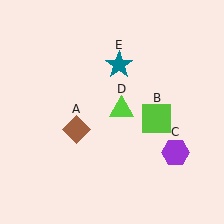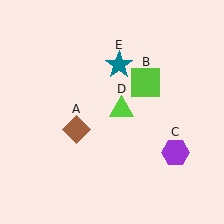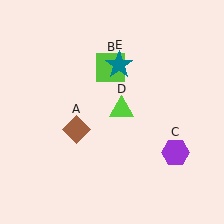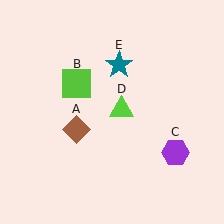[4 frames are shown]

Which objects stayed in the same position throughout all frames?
Brown diamond (object A) and purple hexagon (object C) and lime triangle (object D) and teal star (object E) remained stationary.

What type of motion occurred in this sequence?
The lime square (object B) rotated counterclockwise around the center of the scene.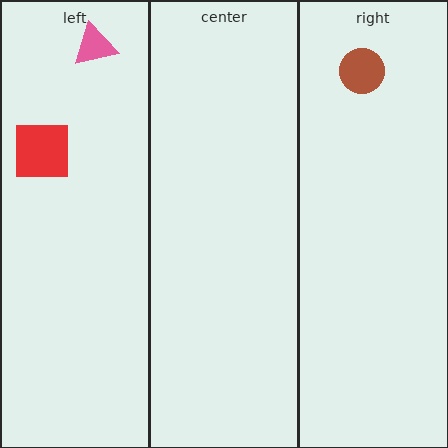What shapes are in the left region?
The red square, the pink triangle.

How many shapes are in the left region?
2.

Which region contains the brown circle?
The right region.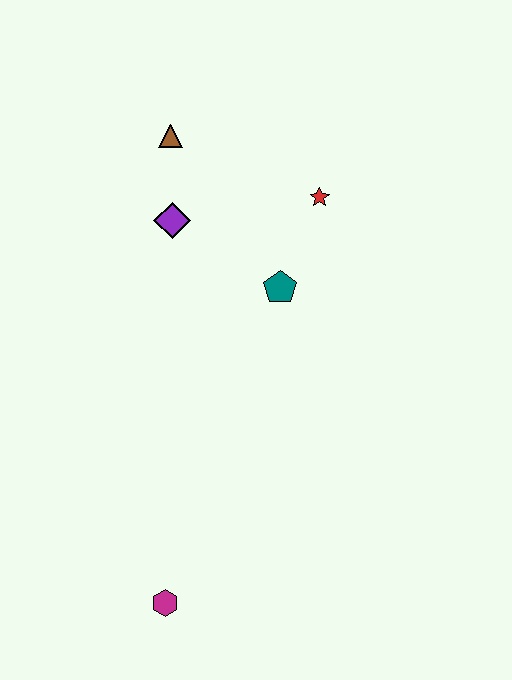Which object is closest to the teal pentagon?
The red star is closest to the teal pentagon.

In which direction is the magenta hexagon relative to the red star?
The magenta hexagon is below the red star.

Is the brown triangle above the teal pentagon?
Yes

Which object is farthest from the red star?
The magenta hexagon is farthest from the red star.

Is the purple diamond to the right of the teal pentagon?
No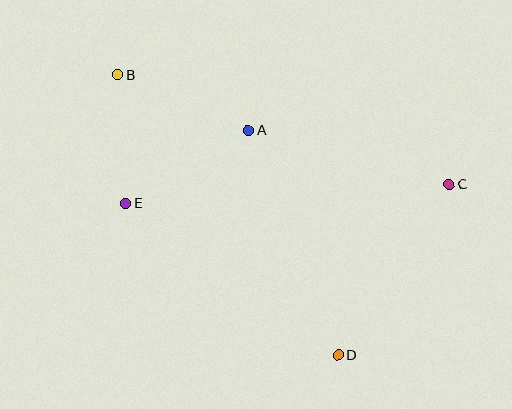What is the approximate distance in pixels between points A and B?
The distance between A and B is approximately 142 pixels.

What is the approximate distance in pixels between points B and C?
The distance between B and C is approximately 349 pixels.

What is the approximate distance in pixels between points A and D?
The distance between A and D is approximately 242 pixels.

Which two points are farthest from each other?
Points B and D are farthest from each other.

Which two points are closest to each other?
Points B and E are closest to each other.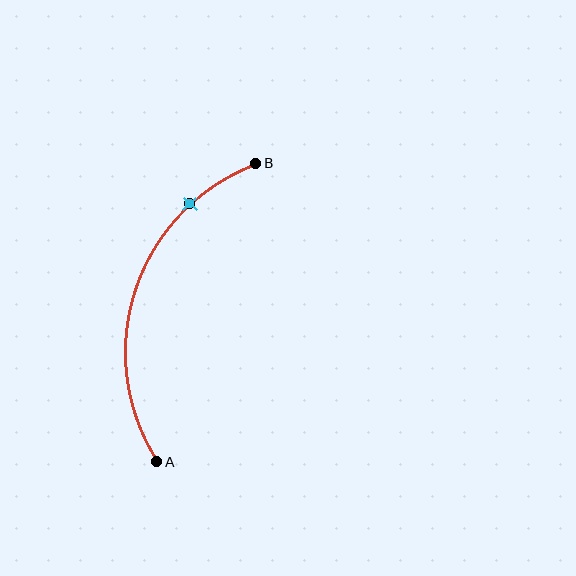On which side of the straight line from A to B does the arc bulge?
The arc bulges to the left of the straight line connecting A and B.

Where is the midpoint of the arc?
The arc midpoint is the point on the curve farthest from the straight line joining A and B. It sits to the left of that line.